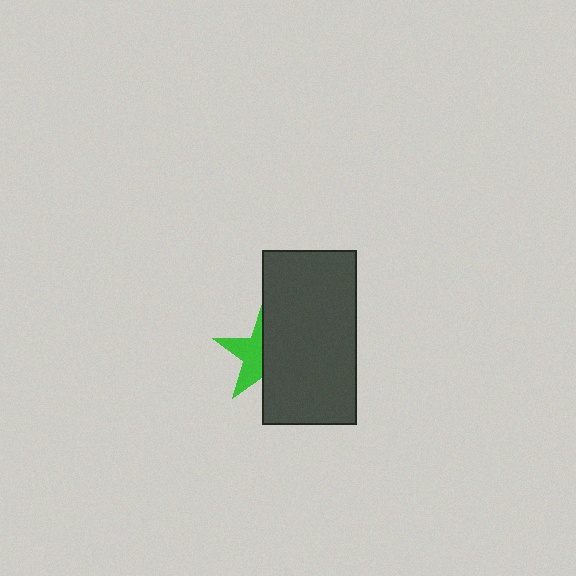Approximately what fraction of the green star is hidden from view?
Roughly 55% of the green star is hidden behind the dark gray rectangle.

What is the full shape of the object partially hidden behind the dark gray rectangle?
The partially hidden object is a green star.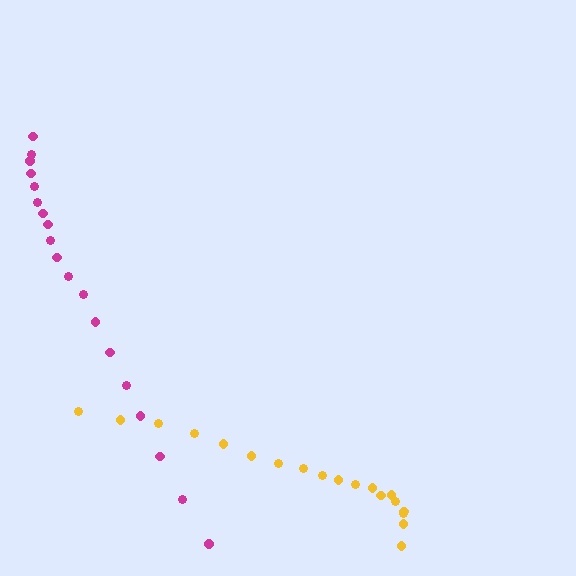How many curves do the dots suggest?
There are 2 distinct paths.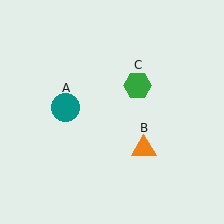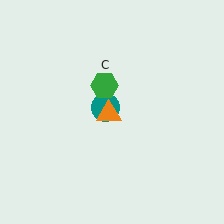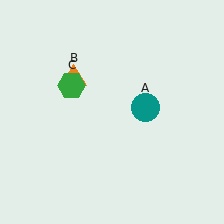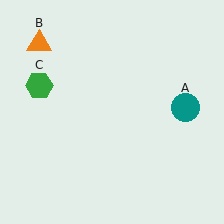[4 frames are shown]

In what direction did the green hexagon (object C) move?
The green hexagon (object C) moved left.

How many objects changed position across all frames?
3 objects changed position: teal circle (object A), orange triangle (object B), green hexagon (object C).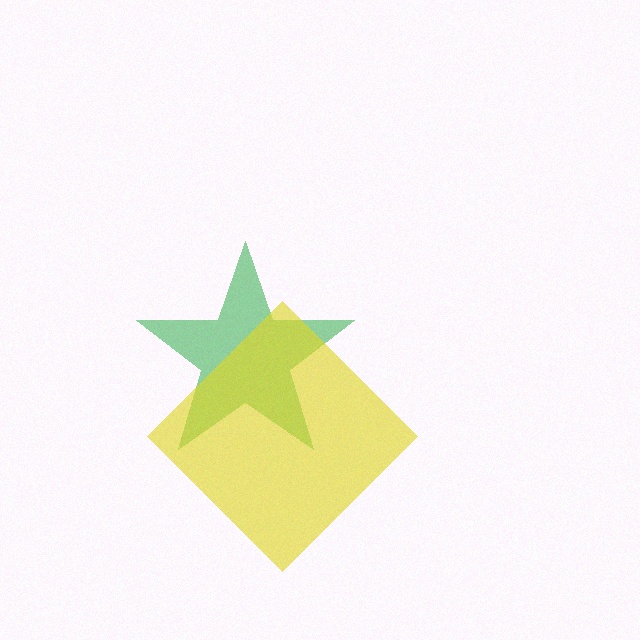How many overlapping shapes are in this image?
There are 2 overlapping shapes in the image.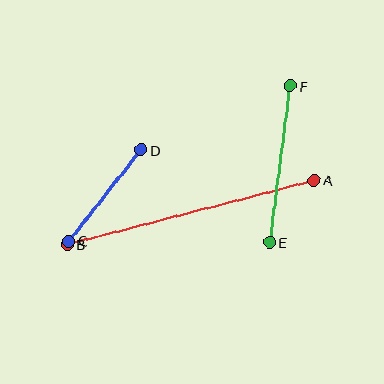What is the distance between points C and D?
The distance is approximately 116 pixels.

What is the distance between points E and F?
The distance is approximately 157 pixels.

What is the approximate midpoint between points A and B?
The midpoint is at approximately (191, 212) pixels.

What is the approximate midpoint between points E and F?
The midpoint is at approximately (280, 164) pixels.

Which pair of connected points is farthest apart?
Points A and B are farthest apart.